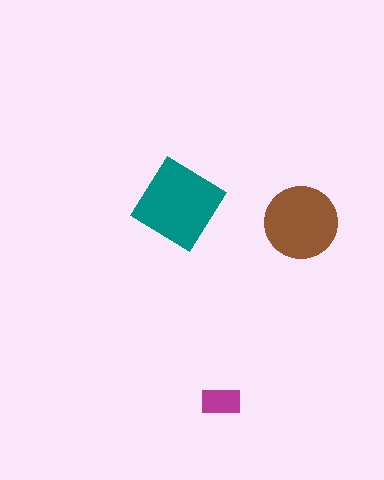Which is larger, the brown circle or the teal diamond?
The teal diamond.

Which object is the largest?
The teal diamond.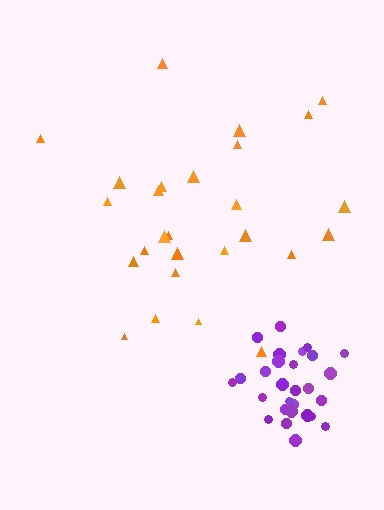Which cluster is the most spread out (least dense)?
Orange.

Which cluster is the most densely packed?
Purple.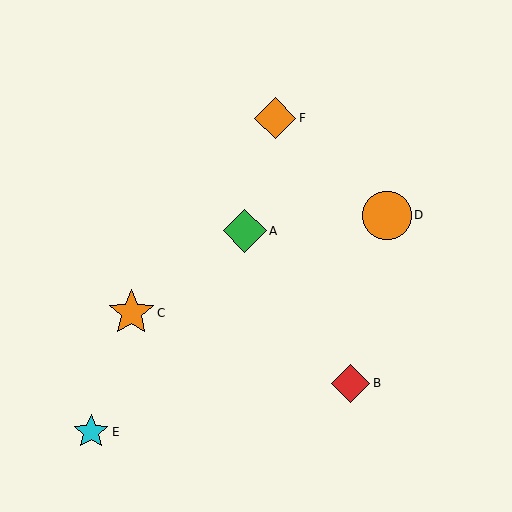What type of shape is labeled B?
Shape B is a red diamond.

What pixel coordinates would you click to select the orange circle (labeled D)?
Click at (387, 215) to select the orange circle D.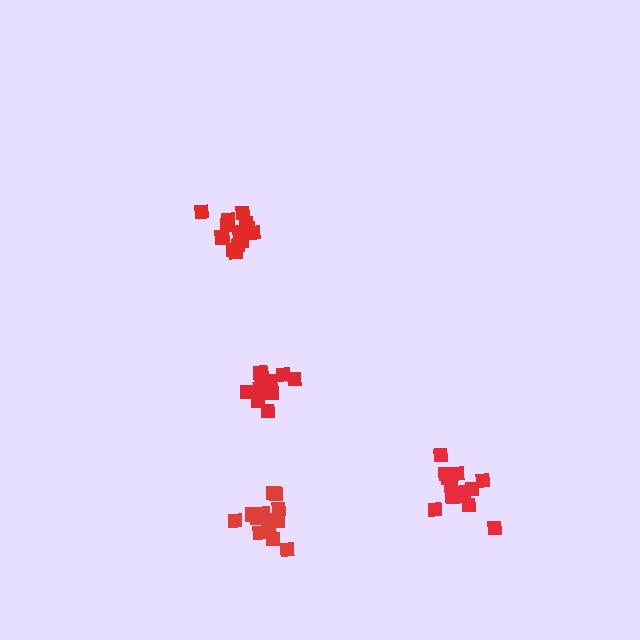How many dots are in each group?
Group 1: 13 dots, Group 2: 13 dots, Group 3: 14 dots, Group 4: 15 dots (55 total).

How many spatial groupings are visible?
There are 4 spatial groupings.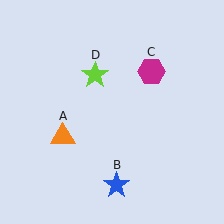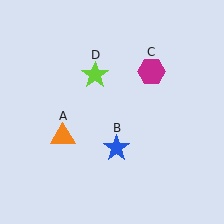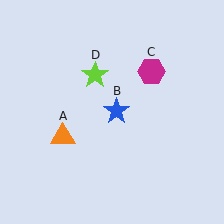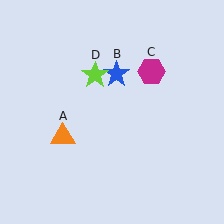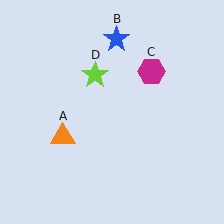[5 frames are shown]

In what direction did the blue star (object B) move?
The blue star (object B) moved up.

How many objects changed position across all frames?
1 object changed position: blue star (object B).